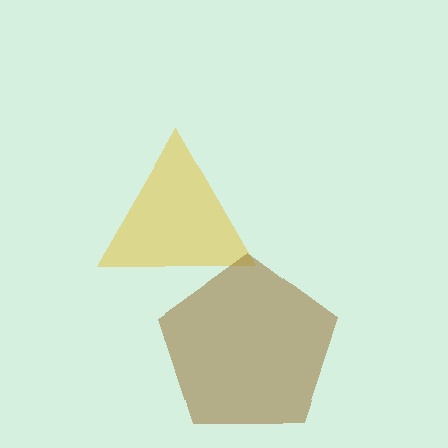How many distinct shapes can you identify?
There are 2 distinct shapes: a yellow triangle, a brown pentagon.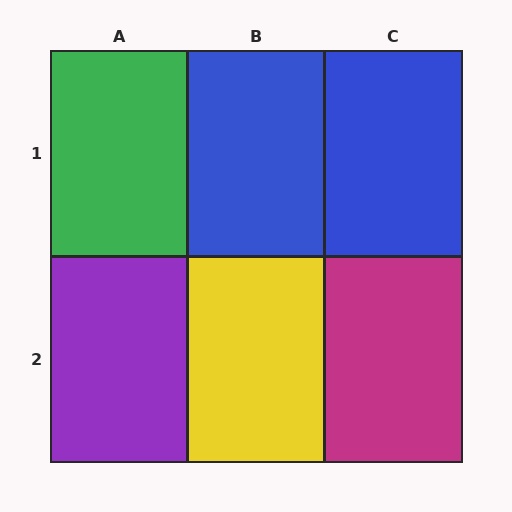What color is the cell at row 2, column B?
Yellow.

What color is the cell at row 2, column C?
Magenta.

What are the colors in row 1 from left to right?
Green, blue, blue.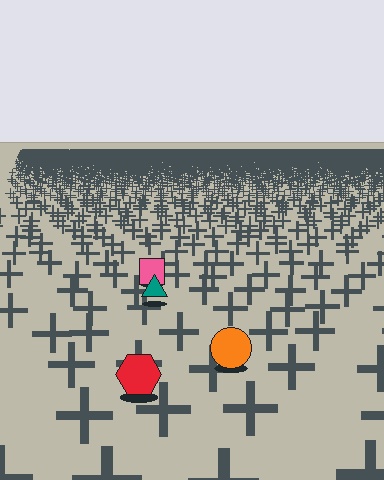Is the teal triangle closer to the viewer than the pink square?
Yes. The teal triangle is closer — you can tell from the texture gradient: the ground texture is coarser near it.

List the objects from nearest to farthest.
From nearest to farthest: the red hexagon, the orange circle, the teal triangle, the pink square.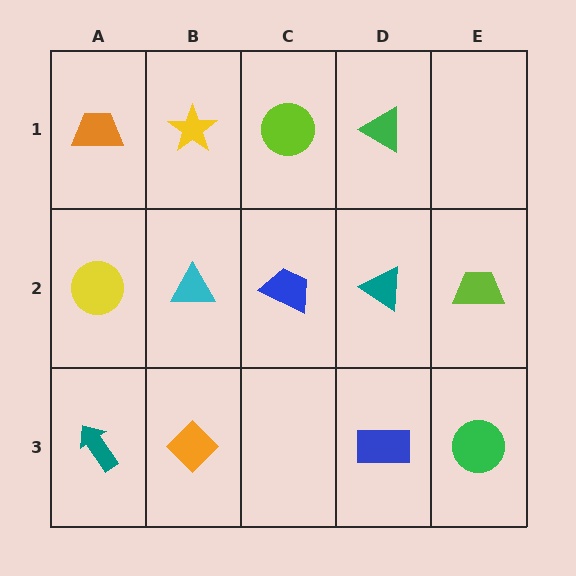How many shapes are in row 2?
5 shapes.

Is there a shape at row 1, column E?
No, that cell is empty.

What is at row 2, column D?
A teal triangle.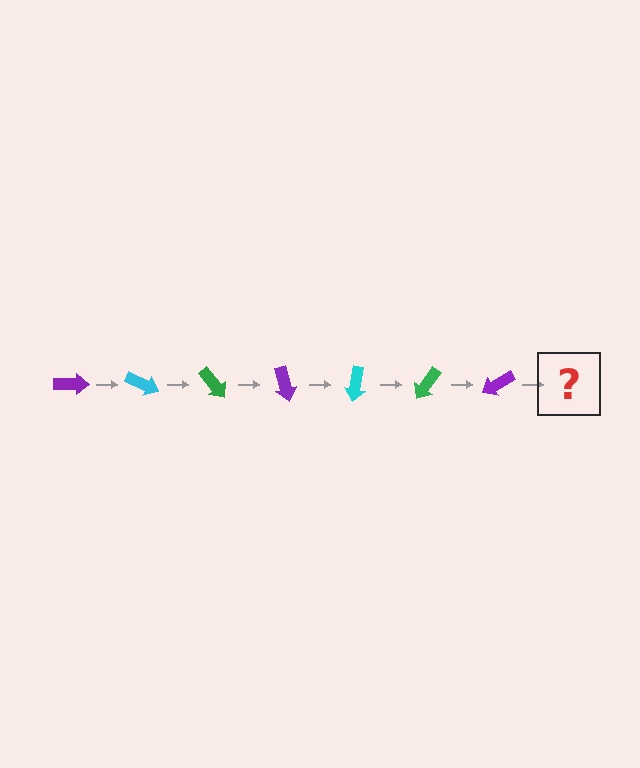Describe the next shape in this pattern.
It should be a cyan arrow, rotated 175 degrees from the start.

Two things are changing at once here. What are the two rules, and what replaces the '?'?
The two rules are that it rotates 25 degrees each step and the color cycles through purple, cyan, and green. The '?' should be a cyan arrow, rotated 175 degrees from the start.